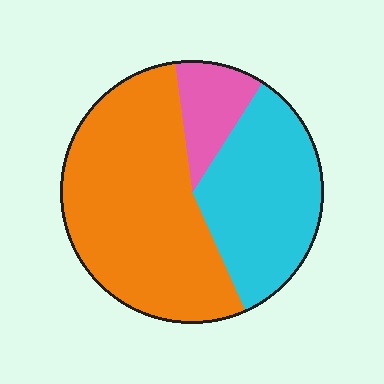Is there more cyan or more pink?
Cyan.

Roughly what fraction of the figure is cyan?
Cyan takes up about one third (1/3) of the figure.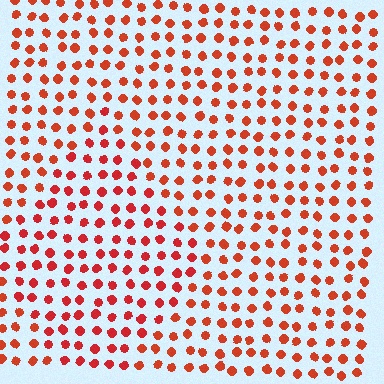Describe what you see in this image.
The image is filled with small red elements in a uniform arrangement. A diamond-shaped region is visible where the elements are tinted to a slightly different hue, forming a subtle color boundary.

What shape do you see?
I see a diamond.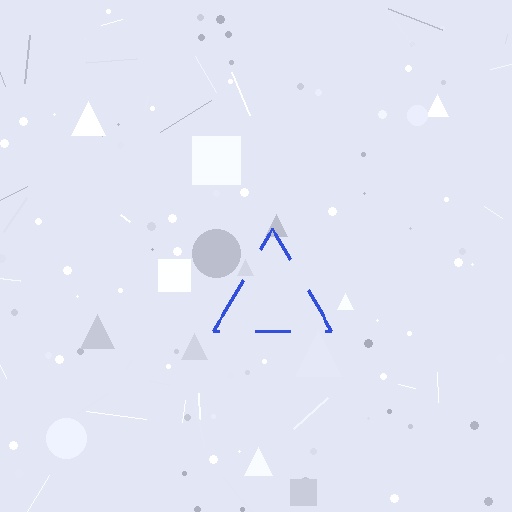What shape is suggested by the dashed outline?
The dashed outline suggests a triangle.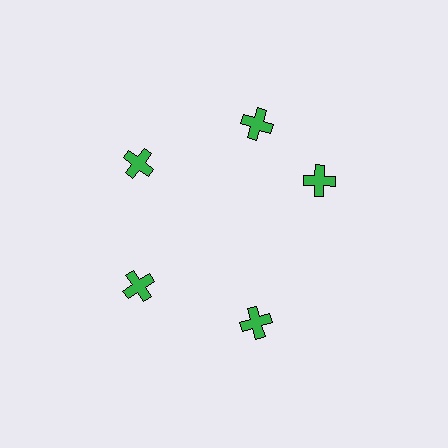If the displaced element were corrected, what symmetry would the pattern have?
It would have 5-fold rotational symmetry — the pattern would map onto itself every 72 degrees.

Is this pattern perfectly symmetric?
No. The 5 green crosses are arranged in a ring, but one element near the 3 o'clock position is rotated out of alignment along the ring, breaking the 5-fold rotational symmetry.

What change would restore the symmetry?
The symmetry would be restored by rotating it back into even spacing with its neighbors so that all 5 crosses sit at equal angles and equal distance from the center.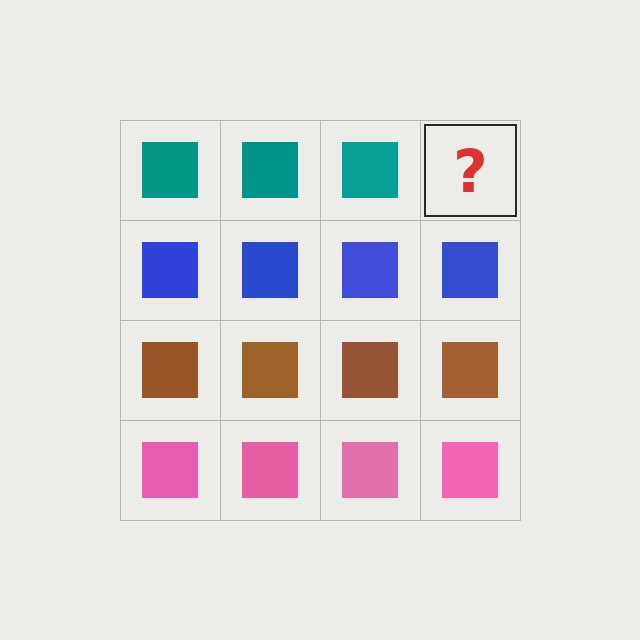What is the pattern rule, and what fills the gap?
The rule is that each row has a consistent color. The gap should be filled with a teal square.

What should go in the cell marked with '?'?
The missing cell should contain a teal square.